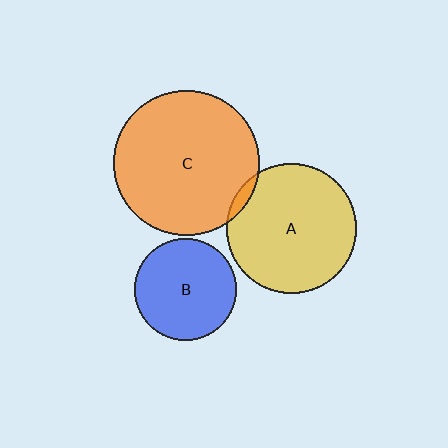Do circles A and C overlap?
Yes.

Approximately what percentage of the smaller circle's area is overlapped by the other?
Approximately 5%.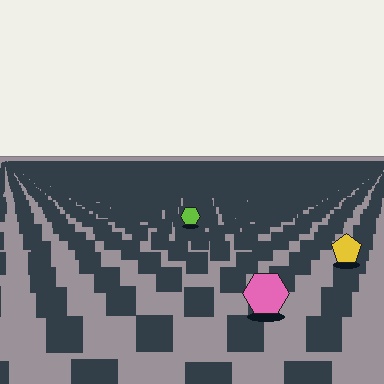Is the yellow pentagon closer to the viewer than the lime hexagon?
Yes. The yellow pentagon is closer — you can tell from the texture gradient: the ground texture is coarser near it.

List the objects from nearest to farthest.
From nearest to farthest: the pink hexagon, the yellow pentagon, the lime hexagon.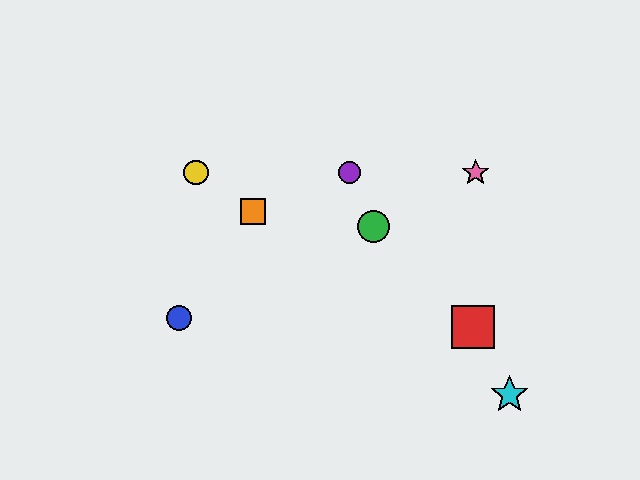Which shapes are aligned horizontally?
The yellow circle, the purple circle, the pink star are aligned horizontally.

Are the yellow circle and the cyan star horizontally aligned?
No, the yellow circle is at y≈172 and the cyan star is at y≈395.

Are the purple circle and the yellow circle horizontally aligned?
Yes, both are at y≈172.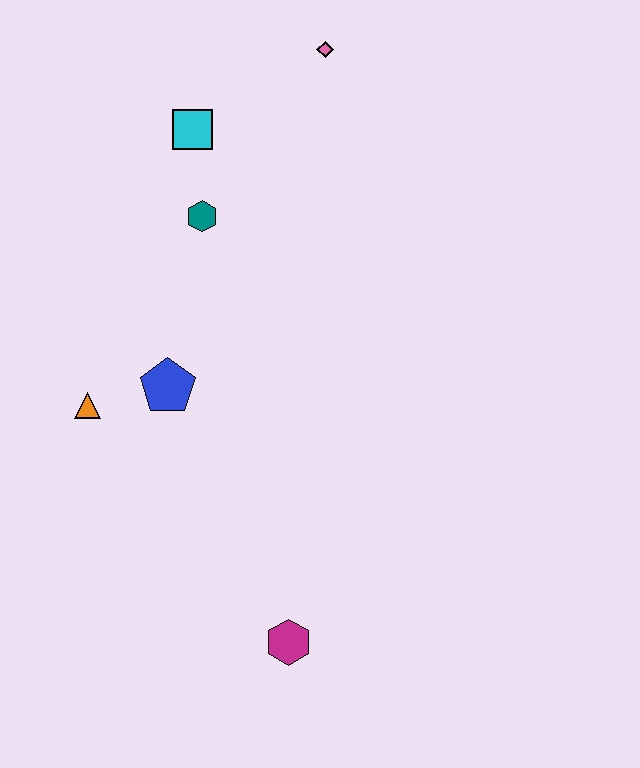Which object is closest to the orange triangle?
The blue pentagon is closest to the orange triangle.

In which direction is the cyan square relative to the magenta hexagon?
The cyan square is above the magenta hexagon.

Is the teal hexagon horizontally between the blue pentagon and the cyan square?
No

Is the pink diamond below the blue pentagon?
No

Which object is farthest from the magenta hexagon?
The pink diamond is farthest from the magenta hexagon.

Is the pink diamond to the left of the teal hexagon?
No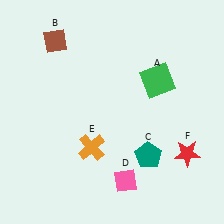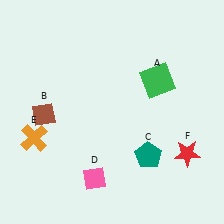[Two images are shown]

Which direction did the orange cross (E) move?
The orange cross (E) moved left.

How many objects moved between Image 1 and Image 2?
3 objects moved between the two images.